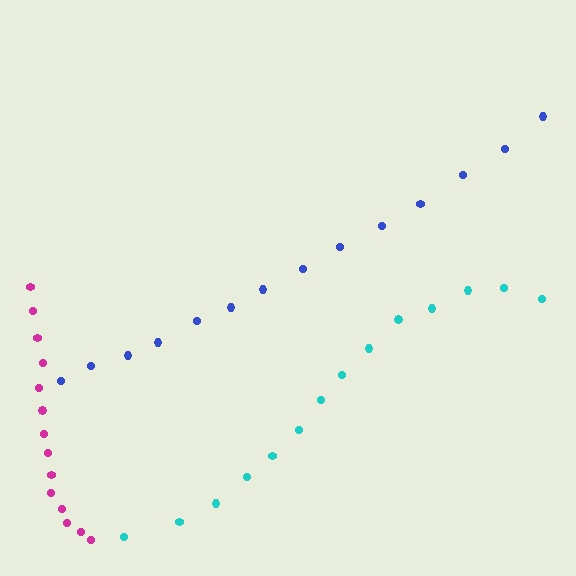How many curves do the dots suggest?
There are 3 distinct paths.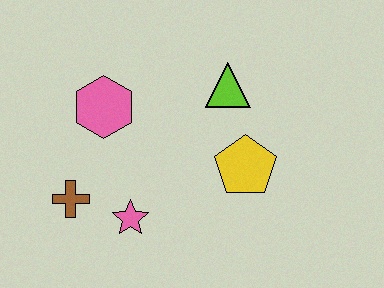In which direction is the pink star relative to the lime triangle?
The pink star is below the lime triangle.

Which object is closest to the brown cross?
The pink star is closest to the brown cross.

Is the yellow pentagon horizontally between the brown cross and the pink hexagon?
No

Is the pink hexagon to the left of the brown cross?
No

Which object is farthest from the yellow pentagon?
The brown cross is farthest from the yellow pentagon.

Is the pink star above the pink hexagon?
No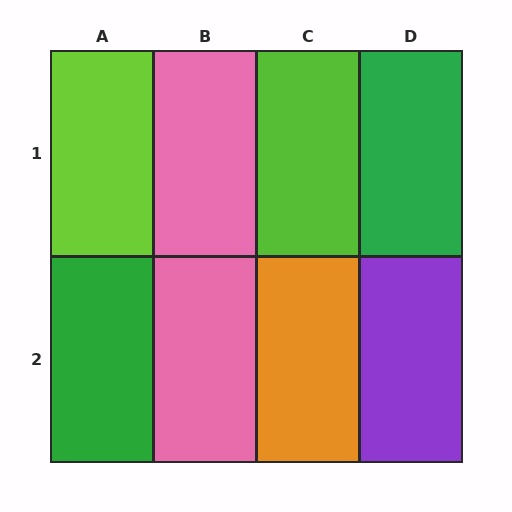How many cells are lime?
2 cells are lime.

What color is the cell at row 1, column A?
Lime.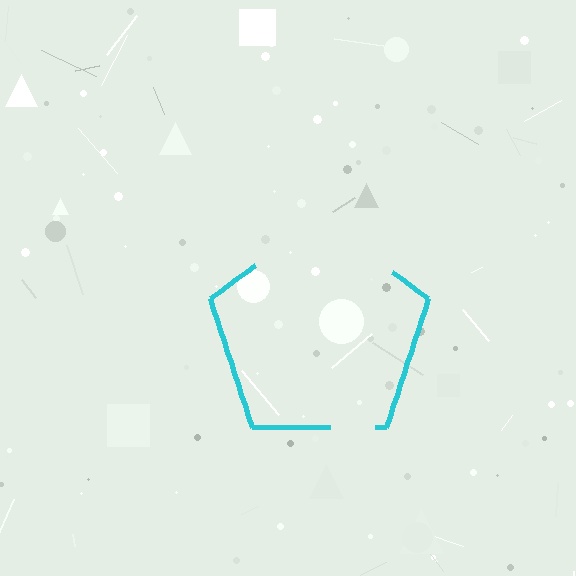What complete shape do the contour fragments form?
The contour fragments form a pentagon.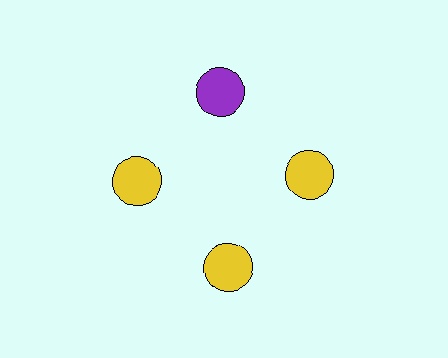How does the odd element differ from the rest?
It has a different color: purple instead of yellow.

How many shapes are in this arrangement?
There are 4 shapes arranged in a ring pattern.